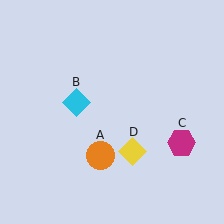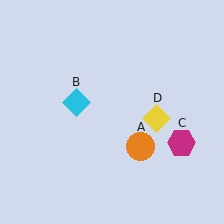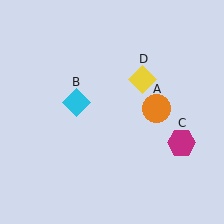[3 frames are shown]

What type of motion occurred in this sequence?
The orange circle (object A), yellow diamond (object D) rotated counterclockwise around the center of the scene.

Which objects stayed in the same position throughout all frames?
Cyan diamond (object B) and magenta hexagon (object C) remained stationary.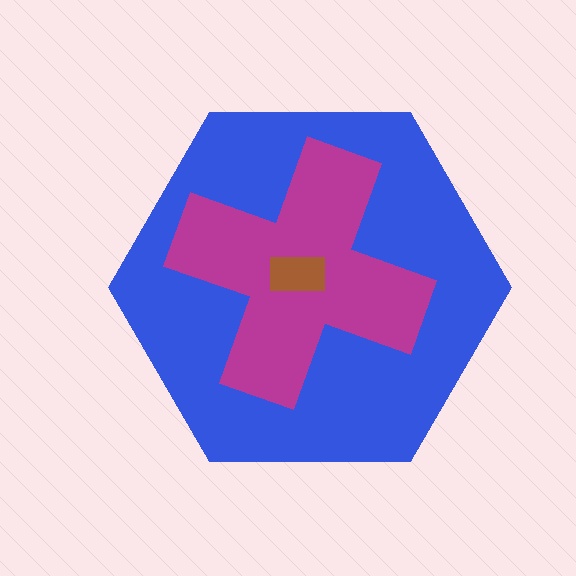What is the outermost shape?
The blue hexagon.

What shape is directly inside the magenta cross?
The brown rectangle.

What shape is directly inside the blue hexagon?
The magenta cross.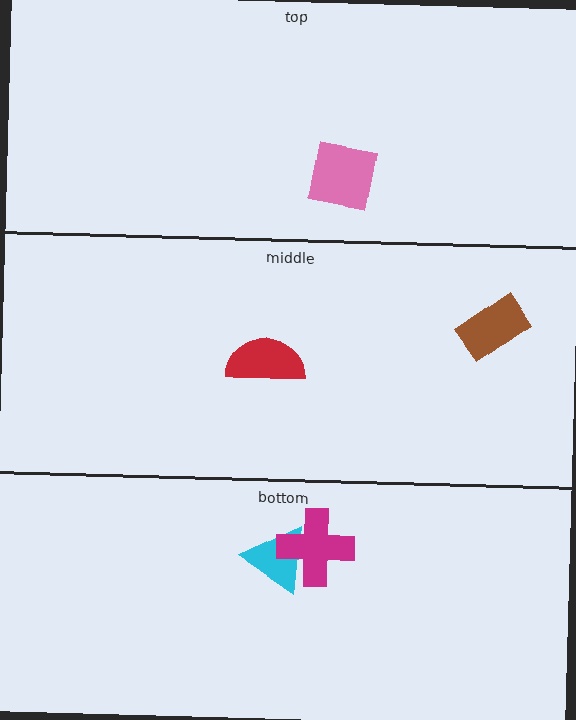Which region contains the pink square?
The top region.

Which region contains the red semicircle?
The middle region.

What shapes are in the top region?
The pink square.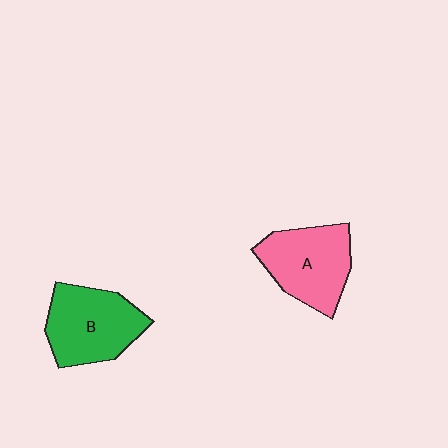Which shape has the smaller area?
Shape A (pink).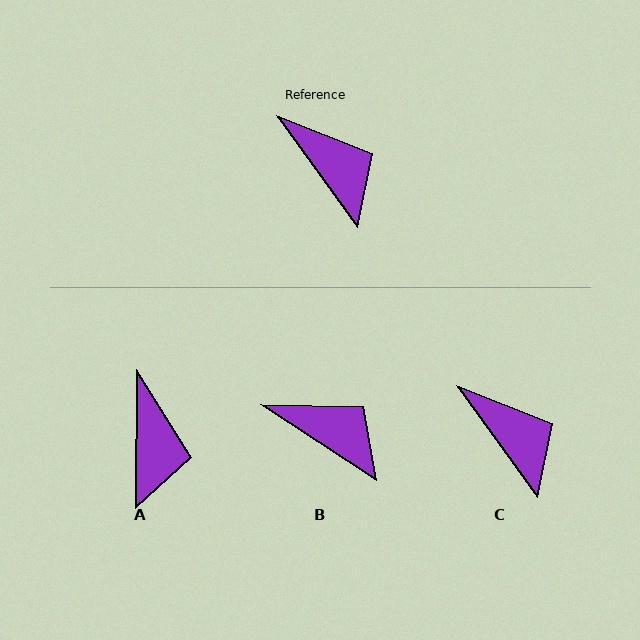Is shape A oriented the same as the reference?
No, it is off by about 37 degrees.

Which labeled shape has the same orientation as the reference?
C.